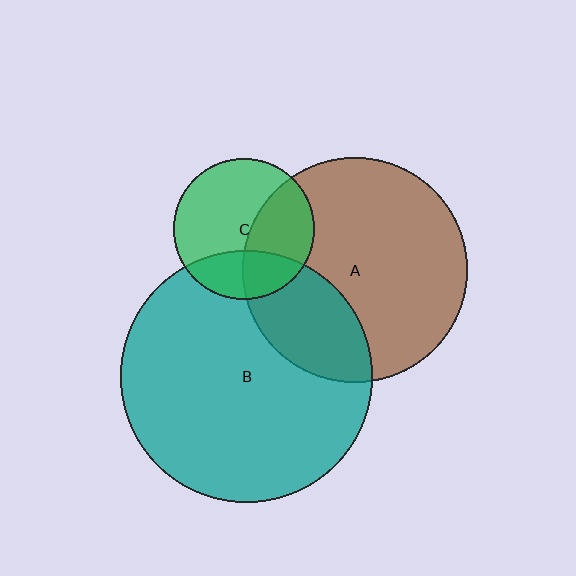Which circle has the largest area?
Circle B (teal).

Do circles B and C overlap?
Yes.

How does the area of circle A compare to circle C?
Approximately 2.5 times.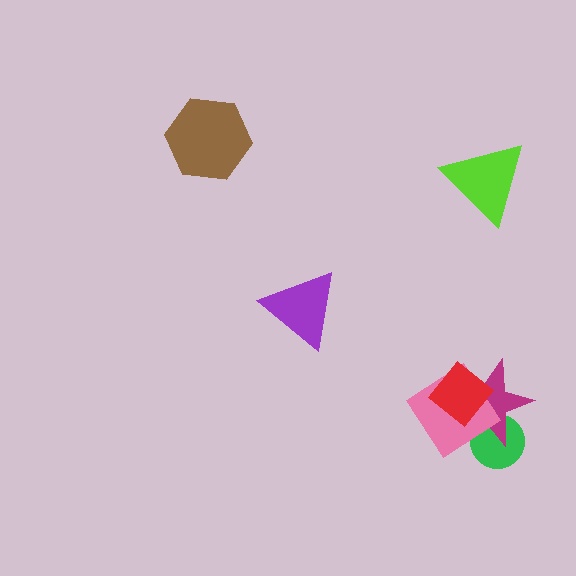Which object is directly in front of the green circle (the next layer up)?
The magenta star is directly in front of the green circle.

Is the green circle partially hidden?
Yes, it is partially covered by another shape.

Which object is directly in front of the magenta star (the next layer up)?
The pink diamond is directly in front of the magenta star.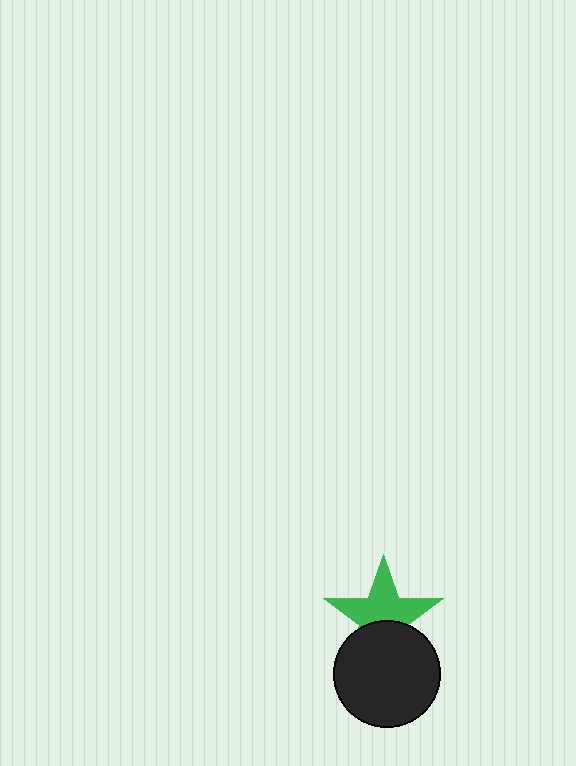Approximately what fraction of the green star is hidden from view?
Roughly 40% of the green star is hidden behind the black circle.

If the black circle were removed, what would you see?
You would see the complete green star.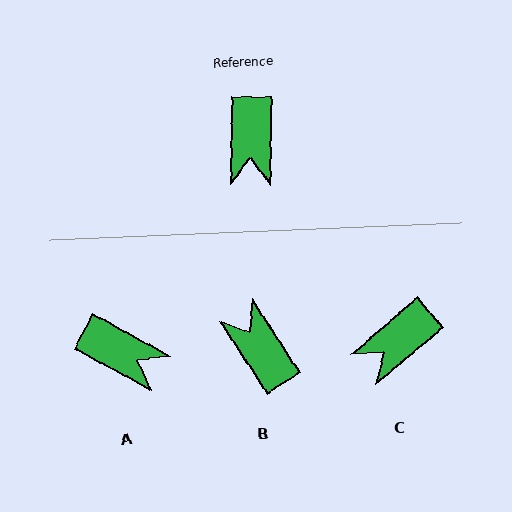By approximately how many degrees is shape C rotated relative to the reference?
Approximately 48 degrees clockwise.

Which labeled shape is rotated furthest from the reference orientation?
B, about 145 degrees away.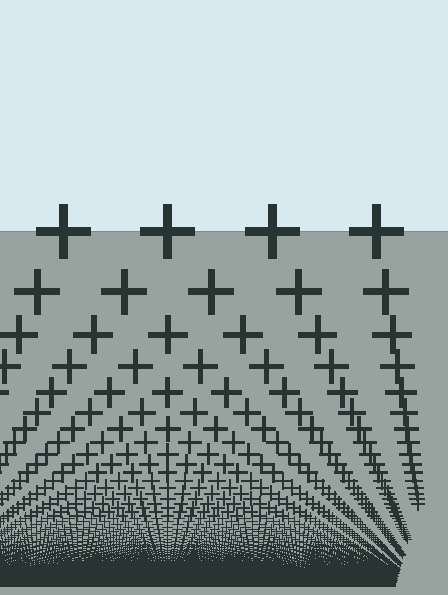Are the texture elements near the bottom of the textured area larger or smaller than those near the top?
Smaller. The gradient is inverted — elements near the bottom are smaller and denser.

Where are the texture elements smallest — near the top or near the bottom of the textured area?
Near the bottom.